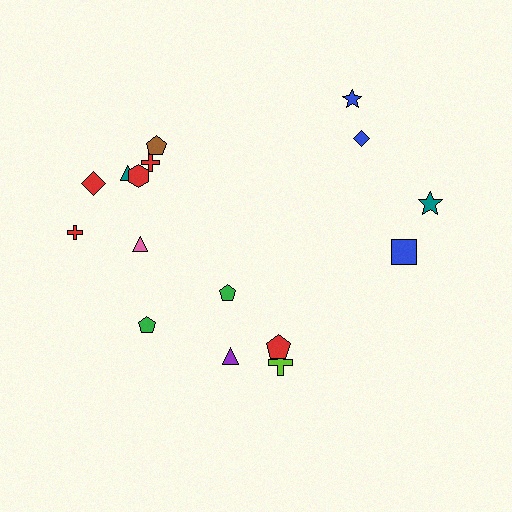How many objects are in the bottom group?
There are 5 objects.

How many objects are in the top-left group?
There are 7 objects.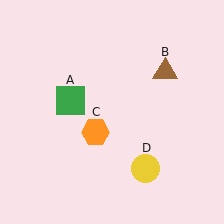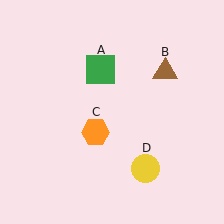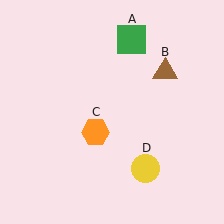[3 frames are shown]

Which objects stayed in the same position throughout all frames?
Brown triangle (object B) and orange hexagon (object C) and yellow circle (object D) remained stationary.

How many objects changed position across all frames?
1 object changed position: green square (object A).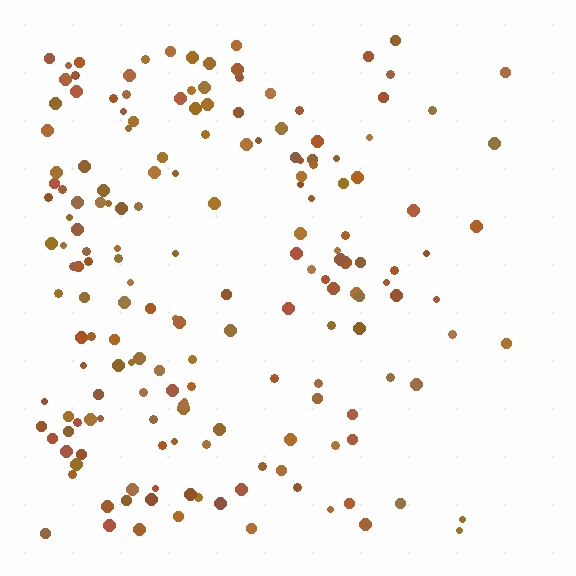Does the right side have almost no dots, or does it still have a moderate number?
Still a moderate number, just noticeably fewer than the left.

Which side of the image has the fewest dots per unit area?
The right.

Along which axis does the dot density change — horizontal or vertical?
Horizontal.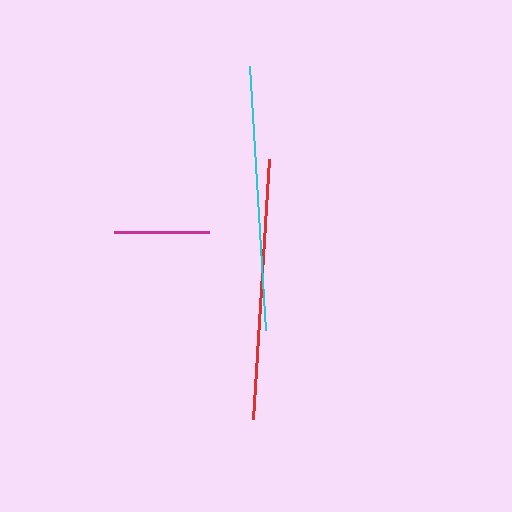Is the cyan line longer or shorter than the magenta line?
The cyan line is longer than the magenta line.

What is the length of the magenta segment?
The magenta segment is approximately 95 pixels long.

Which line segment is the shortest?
The magenta line is the shortest at approximately 95 pixels.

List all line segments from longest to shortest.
From longest to shortest: cyan, red, magenta.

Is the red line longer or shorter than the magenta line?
The red line is longer than the magenta line.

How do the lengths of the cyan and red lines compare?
The cyan and red lines are approximately the same length.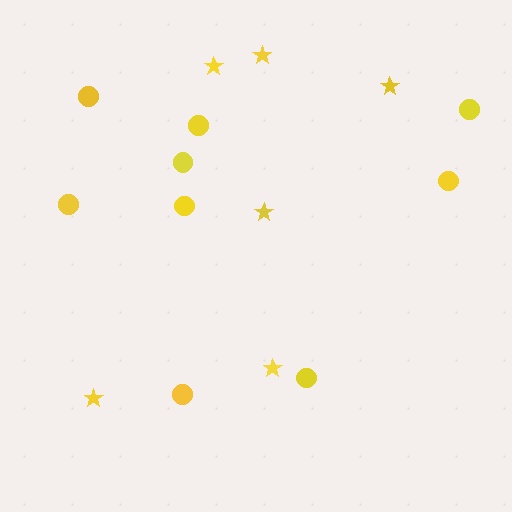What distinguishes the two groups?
There are 2 groups: one group of circles (9) and one group of stars (6).